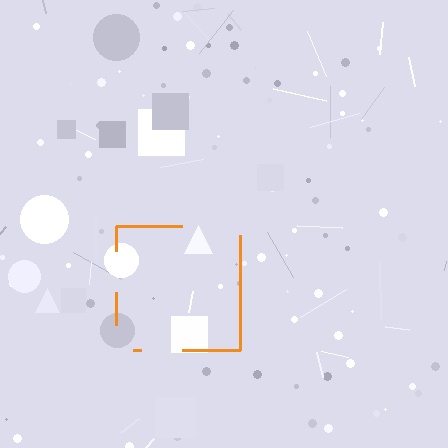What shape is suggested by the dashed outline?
The dashed outline suggests a square.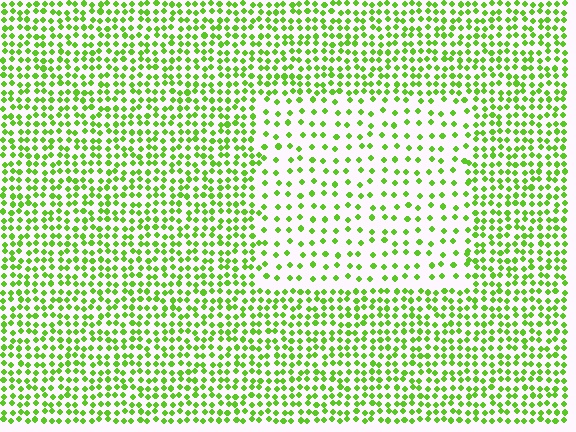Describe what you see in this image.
The image contains small lime elements arranged at two different densities. A rectangle-shaped region is visible where the elements are less densely packed than the surrounding area.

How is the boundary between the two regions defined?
The boundary is defined by a change in element density (approximately 2.2x ratio). All elements are the same color, size, and shape.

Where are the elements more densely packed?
The elements are more densely packed outside the rectangle boundary.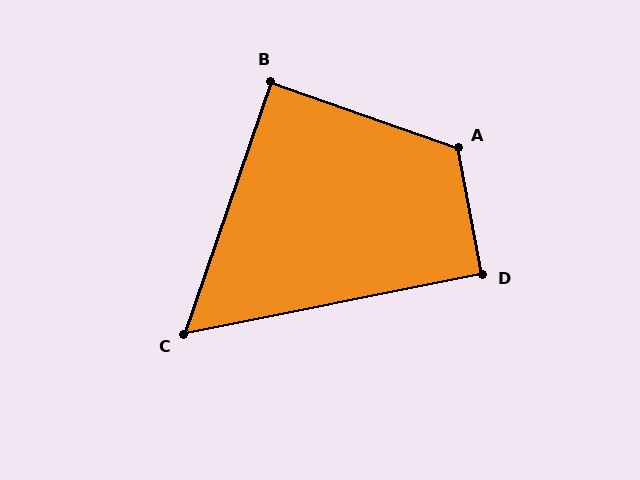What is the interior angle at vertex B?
Approximately 90 degrees (approximately right).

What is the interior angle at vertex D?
Approximately 90 degrees (approximately right).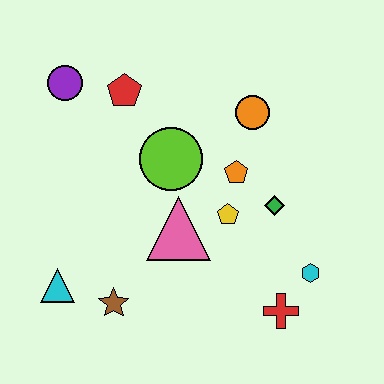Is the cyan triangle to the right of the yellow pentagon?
No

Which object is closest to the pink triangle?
The yellow pentagon is closest to the pink triangle.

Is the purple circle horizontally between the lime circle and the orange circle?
No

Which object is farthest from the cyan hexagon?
The purple circle is farthest from the cyan hexagon.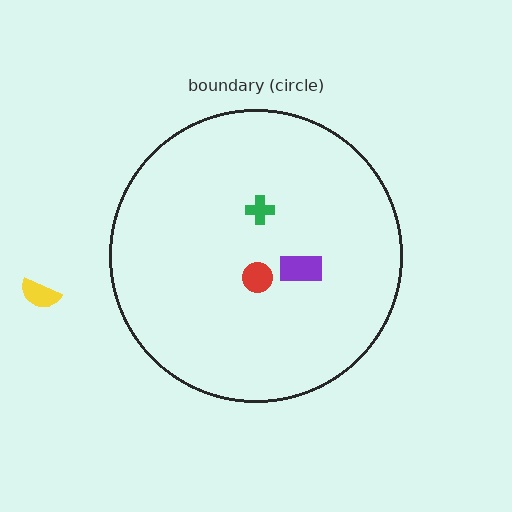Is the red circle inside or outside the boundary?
Inside.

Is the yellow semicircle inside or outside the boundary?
Outside.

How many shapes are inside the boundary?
3 inside, 1 outside.